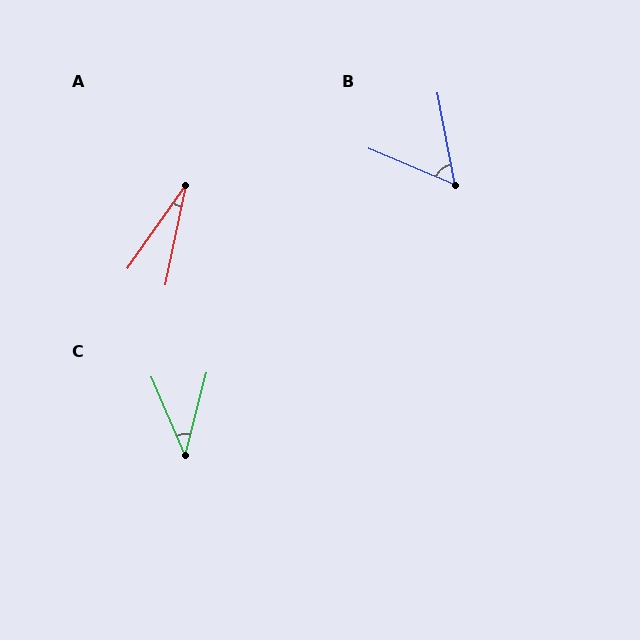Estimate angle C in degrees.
Approximately 38 degrees.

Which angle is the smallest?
A, at approximately 23 degrees.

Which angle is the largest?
B, at approximately 56 degrees.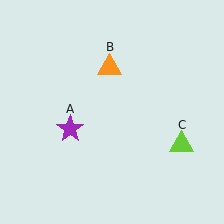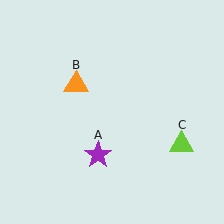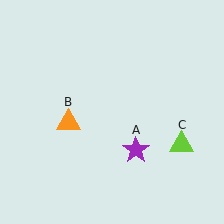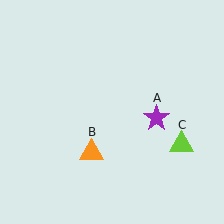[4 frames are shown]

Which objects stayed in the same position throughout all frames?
Lime triangle (object C) remained stationary.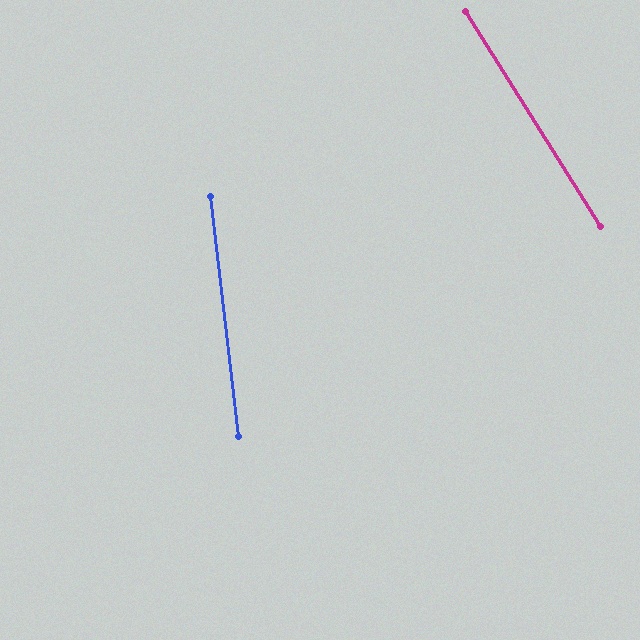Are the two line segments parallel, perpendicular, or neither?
Neither parallel nor perpendicular — they differ by about 25°.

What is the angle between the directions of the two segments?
Approximately 25 degrees.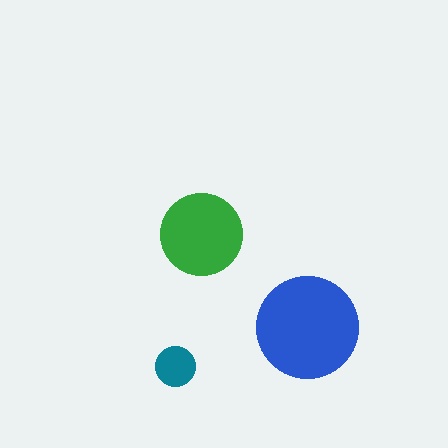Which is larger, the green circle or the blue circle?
The blue one.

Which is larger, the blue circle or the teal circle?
The blue one.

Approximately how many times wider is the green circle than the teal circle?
About 2 times wider.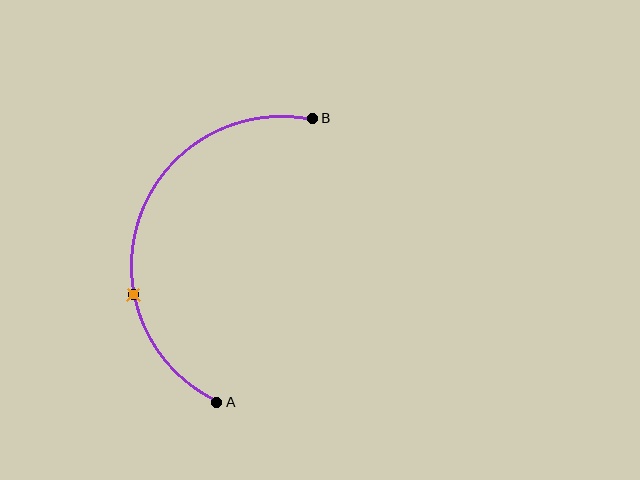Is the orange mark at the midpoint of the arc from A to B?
No. The orange mark lies on the arc but is closer to endpoint A. The arc midpoint would be at the point on the curve equidistant along the arc from both A and B.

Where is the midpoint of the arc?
The arc midpoint is the point on the curve farthest from the straight line joining A and B. It sits to the left of that line.